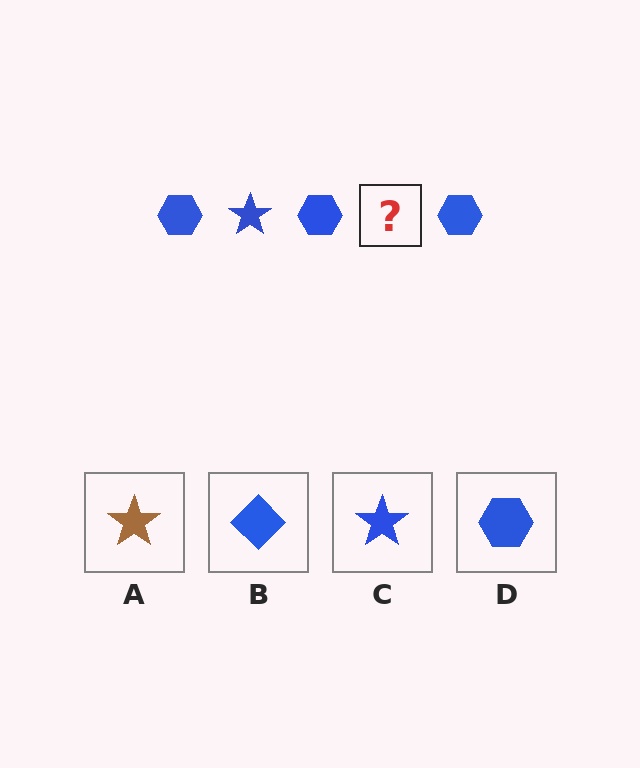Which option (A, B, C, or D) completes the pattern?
C.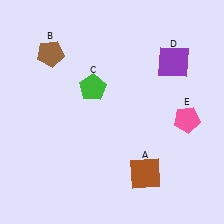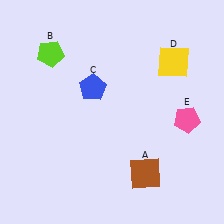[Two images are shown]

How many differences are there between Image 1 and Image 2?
There are 3 differences between the two images.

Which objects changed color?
B changed from brown to lime. C changed from green to blue. D changed from purple to yellow.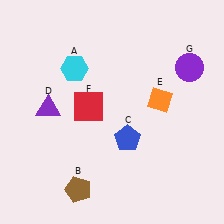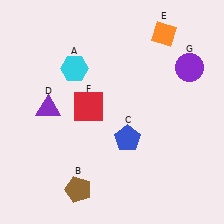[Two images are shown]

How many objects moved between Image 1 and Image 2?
1 object moved between the two images.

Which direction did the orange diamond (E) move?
The orange diamond (E) moved up.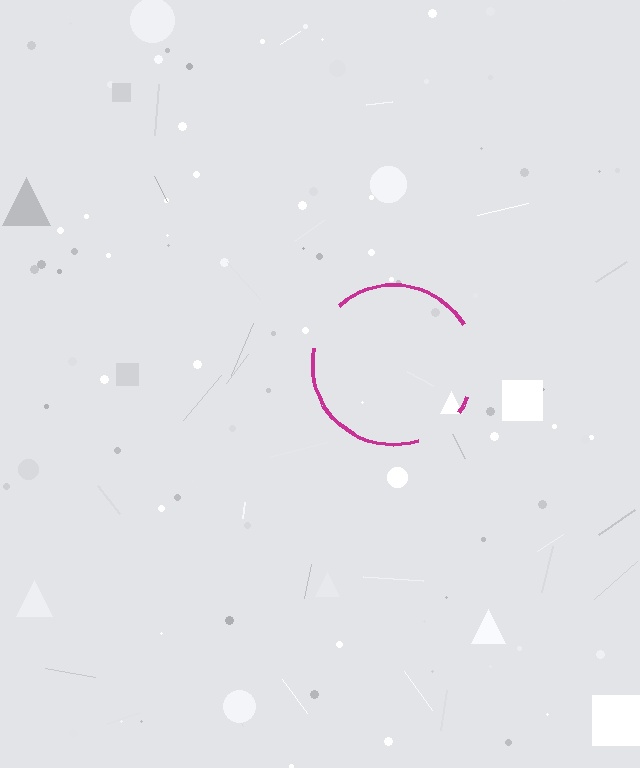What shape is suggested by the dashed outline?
The dashed outline suggests a circle.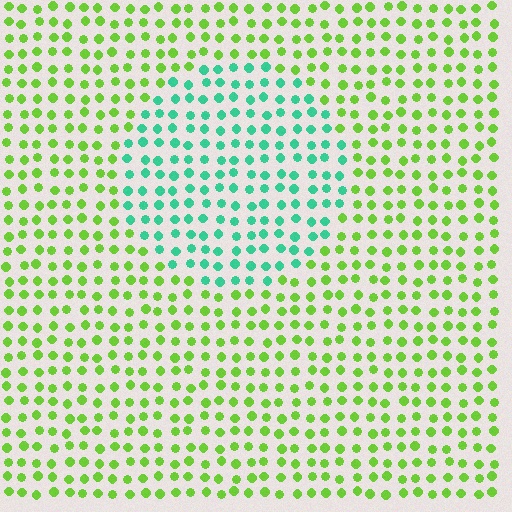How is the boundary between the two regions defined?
The boundary is defined purely by a slight shift in hue (about 59 degrees). Spacing, size, and orientation are identical on both sides.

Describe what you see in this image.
The image is filled with small lime elements in a uniform arrangement. A circle-shaped region is visible where the elements are tinted to a slightly different hue, forming a subtle color boundary.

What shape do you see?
I see a circle.